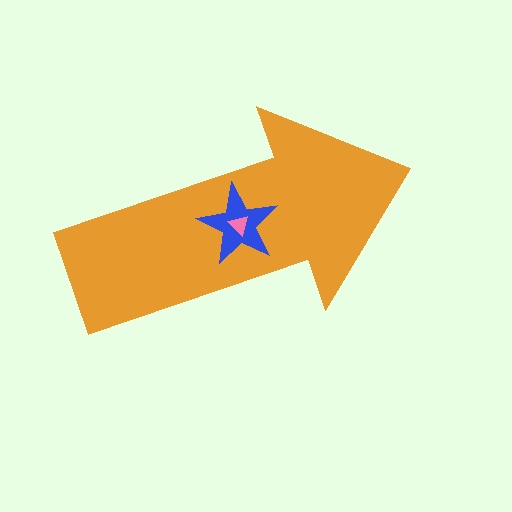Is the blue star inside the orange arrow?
Yes.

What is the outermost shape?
The orange arrow.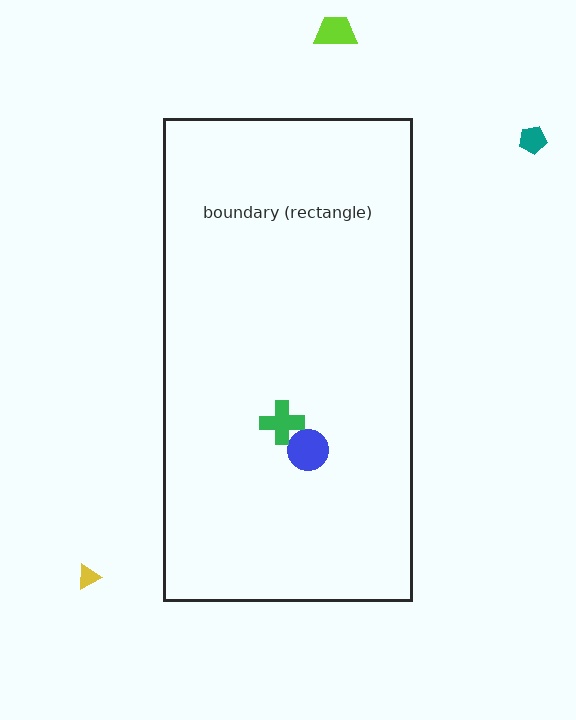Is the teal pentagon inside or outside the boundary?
Outside.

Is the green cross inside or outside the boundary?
Inside.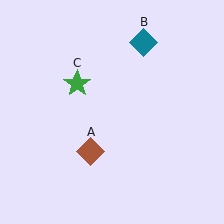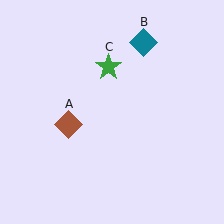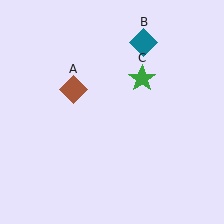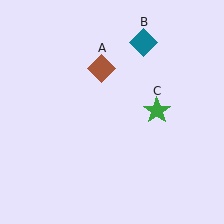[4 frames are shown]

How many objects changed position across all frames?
2 objects changed position: brown diamond (object A), green star (object C).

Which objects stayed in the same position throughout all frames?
Teal diamond (object B) remained stationary.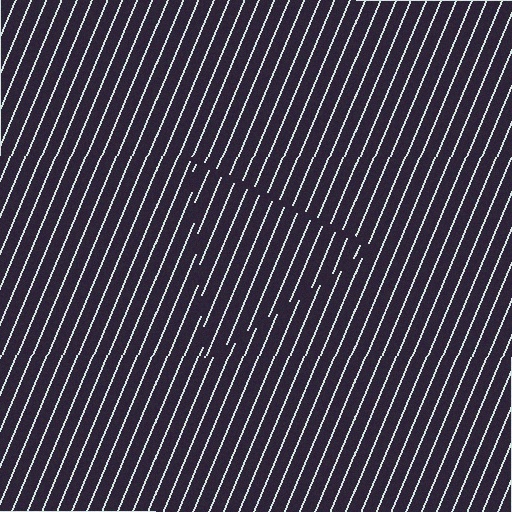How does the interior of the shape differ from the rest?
The interior of the shape contains the same grating, shifted by half a period — the contour is defined by the phase discontinuity where line-ends from the inner and outer gratings abut.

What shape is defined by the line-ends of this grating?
An illusory triangle. The interior of the shape contains the same grating, shifted by half a period — the contour is defined by the phase discontinuity where line-ends from the inner and outer gratings abut.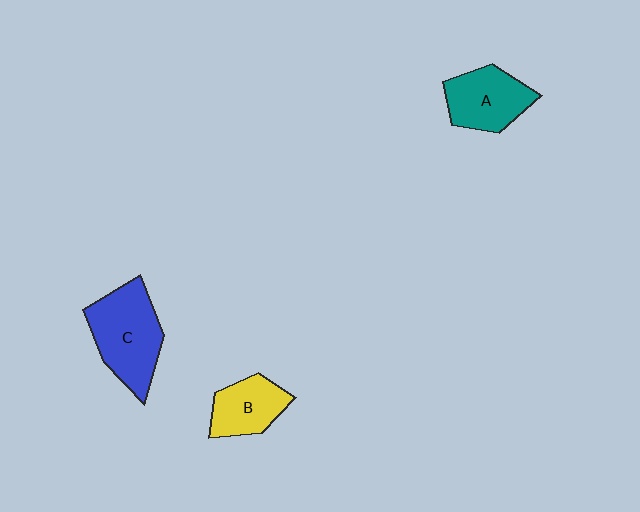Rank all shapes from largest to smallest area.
From largest to smallest: C (blue), A (teal), B (yellow).